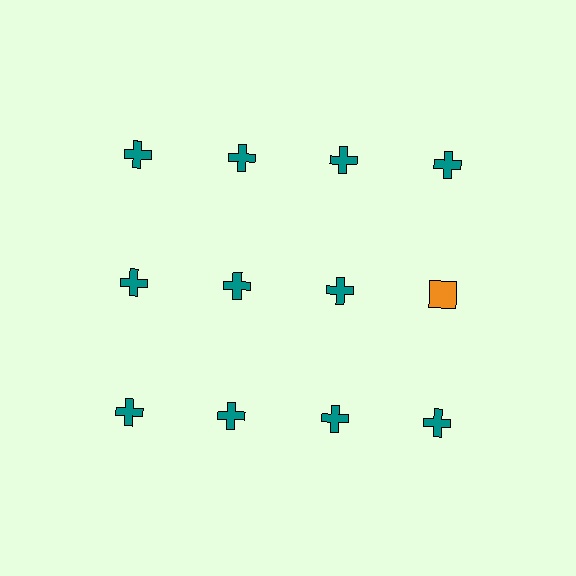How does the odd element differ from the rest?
It differs in both color (orange instead of teal) and shape (square instead of cross).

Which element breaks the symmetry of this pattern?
The orange square in the second row, second from right column breaks the symmetry. All other shapes are teal crosses.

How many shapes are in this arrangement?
There are 12 shapes arranged in a grid pattern.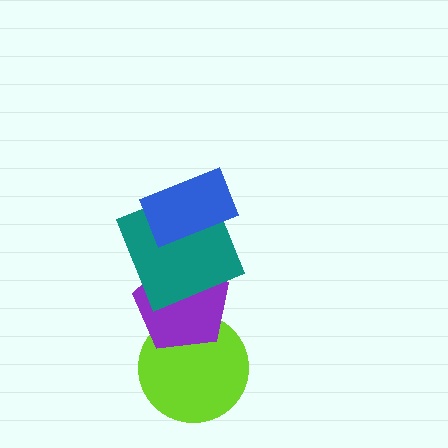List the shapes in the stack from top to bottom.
From top to bottom: the blue rectangle, the teal square, the purple pentagon, the lime circle.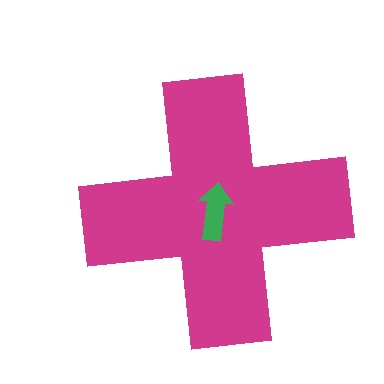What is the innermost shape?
The green arrow.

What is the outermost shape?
The magenta cross.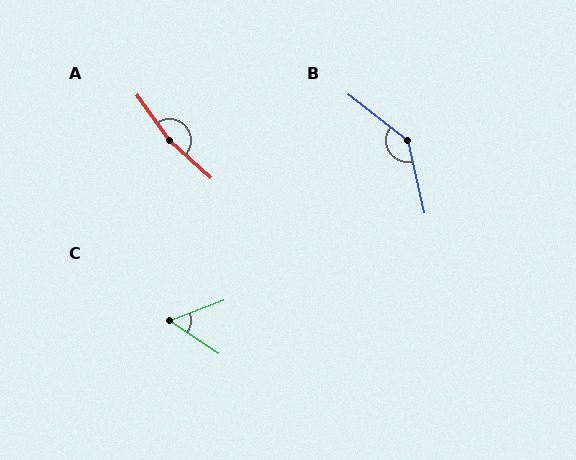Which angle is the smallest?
C, at approximately 55 degrees.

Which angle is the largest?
A, at approximately 168 degrees.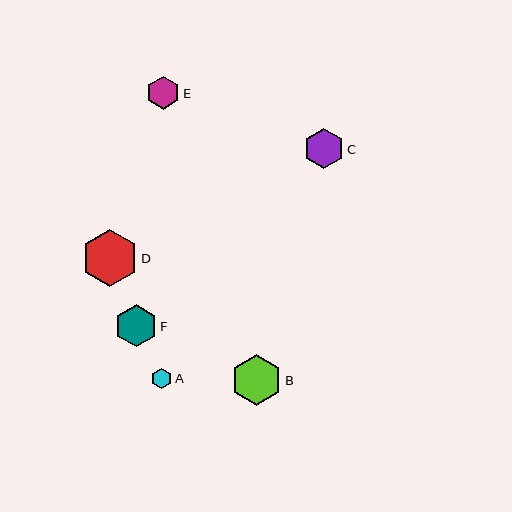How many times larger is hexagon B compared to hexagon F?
Hexagon B is approximately 1.2 times the size of hexagon F.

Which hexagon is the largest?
Hexagon D is the largest with a size of approximately 57 pixels.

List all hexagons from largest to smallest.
From largest to smallest: D, B, F, C, E, A.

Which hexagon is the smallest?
Hexagon A is the smallest with a size of approximately 21 pixels.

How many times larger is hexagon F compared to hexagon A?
Hexagon F is approximately 2.0 times the size of hexagon A.